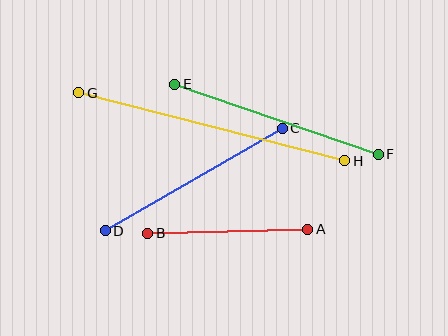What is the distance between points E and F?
The distance is approximately 215 pixels.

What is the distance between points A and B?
The distance is approximately 160 pixels.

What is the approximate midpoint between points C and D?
The midpoint is at approximately (194, 180) pixels.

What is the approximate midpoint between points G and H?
The midpoint is at approximately (212, 127) pixels.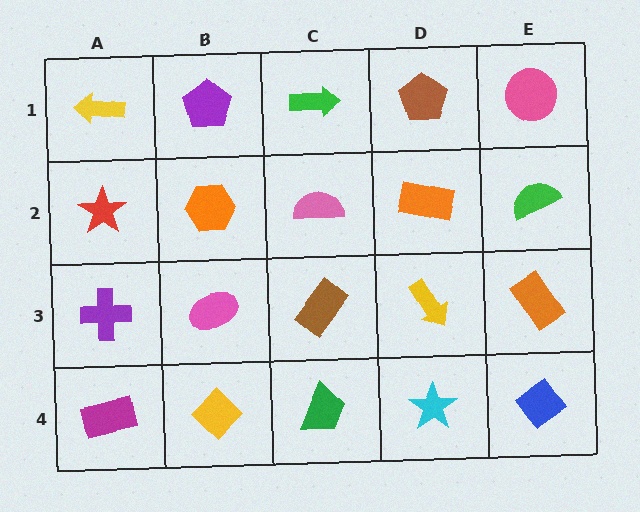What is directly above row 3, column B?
An orange hexagon.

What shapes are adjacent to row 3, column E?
A green semicircle (row 2, column E), a blue diamond (row 4, column E), a yellow arrow (row 3, column D).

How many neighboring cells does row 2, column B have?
4.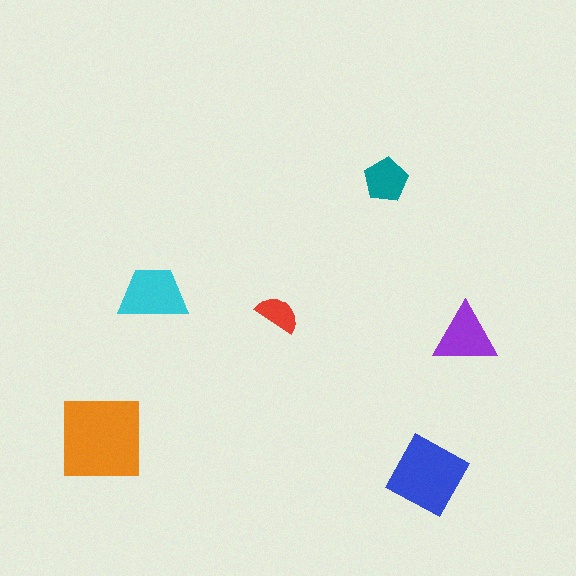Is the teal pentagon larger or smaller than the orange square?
Smaller.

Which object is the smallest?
The red semicircle.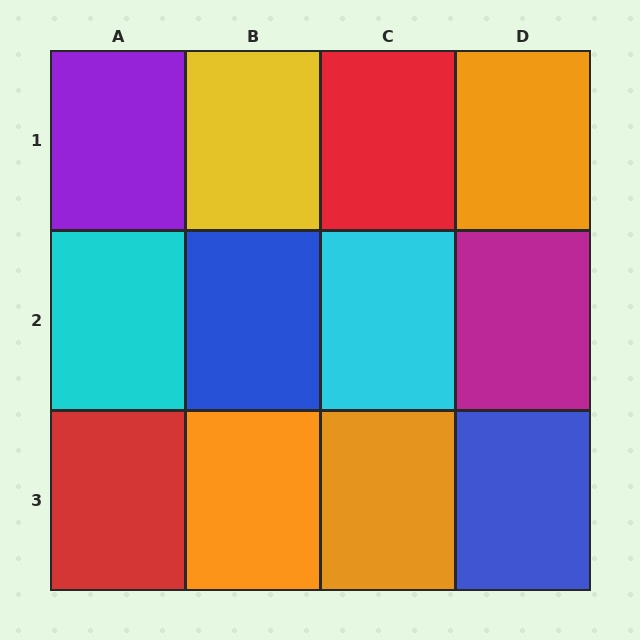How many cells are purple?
1 cell is purple.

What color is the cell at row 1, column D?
Orange.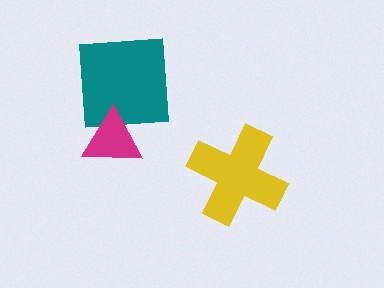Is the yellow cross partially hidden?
No, no other shape covers it.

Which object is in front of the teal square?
The magenta triangle is in front of the teal square.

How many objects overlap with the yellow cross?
0 objects overlap with the yellow cross.